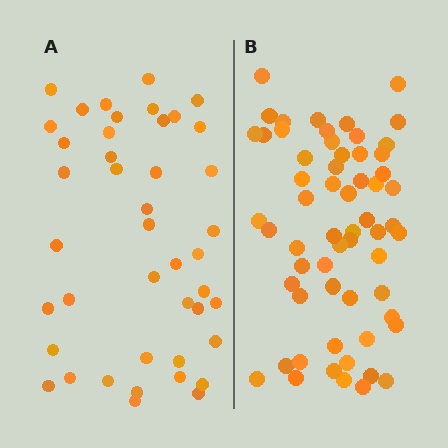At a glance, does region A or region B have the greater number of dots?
Region B (the right region) has more dots.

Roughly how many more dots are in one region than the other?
Region B has approximately 15 more dots than region A.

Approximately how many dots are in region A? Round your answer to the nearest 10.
About 40 dots. (The exact count is 43, which rounds to 40.)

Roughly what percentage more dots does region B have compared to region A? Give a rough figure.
About 40% more.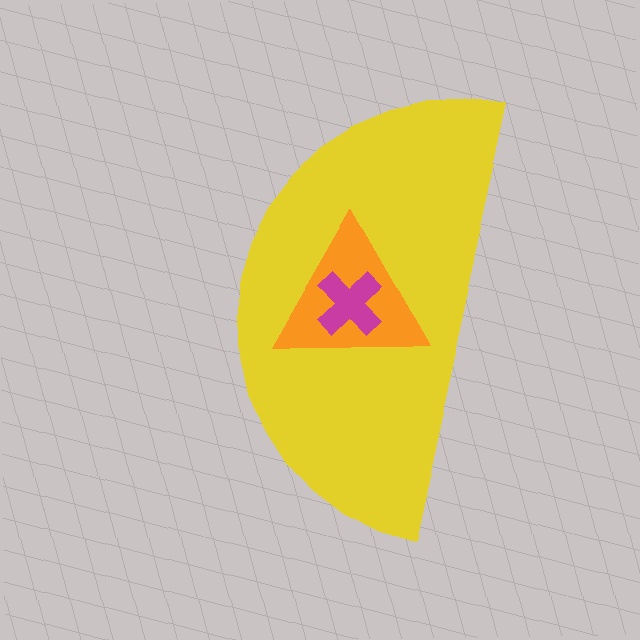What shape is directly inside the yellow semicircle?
The orange triangle.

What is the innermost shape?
The magenta cross.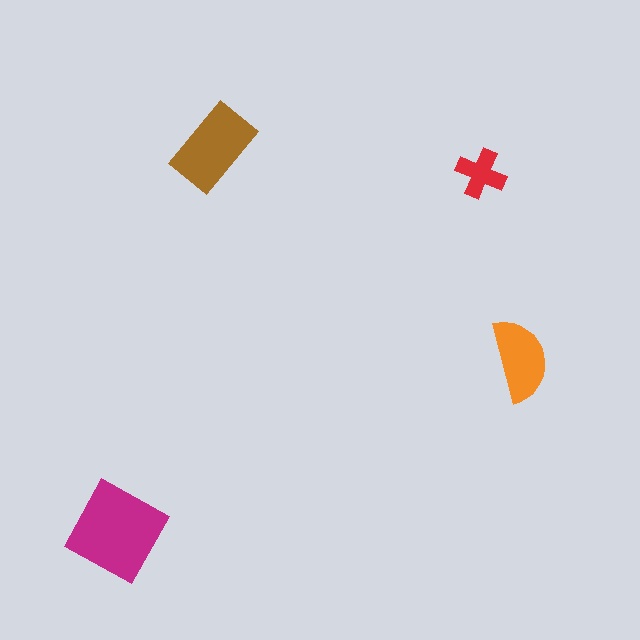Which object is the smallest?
The red cross.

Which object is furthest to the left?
The magenta diamond is leftmost.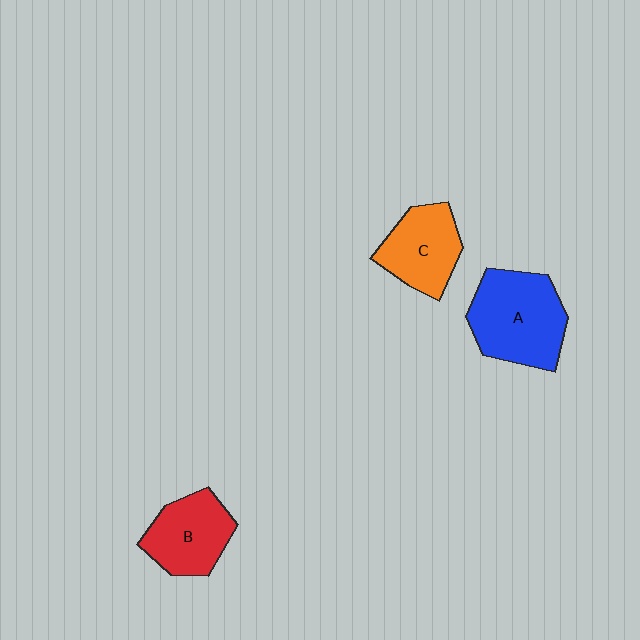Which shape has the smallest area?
Shape C (orange).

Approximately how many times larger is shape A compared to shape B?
Approximately 1.4 times.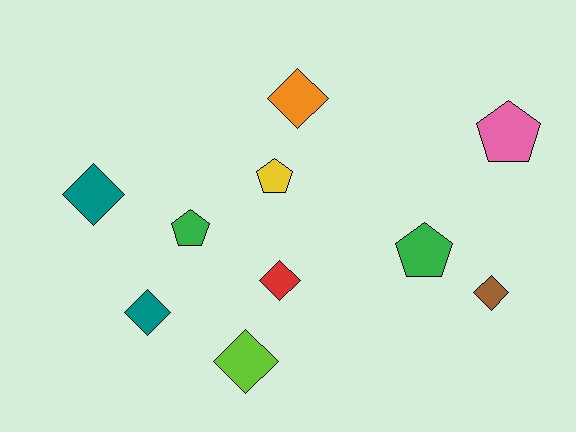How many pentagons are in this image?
There are 4 pentagons.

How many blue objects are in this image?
There are no blue objects.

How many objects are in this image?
There are 10 objects.